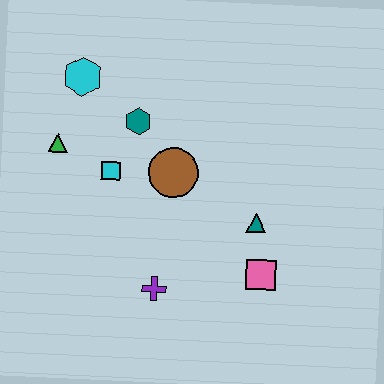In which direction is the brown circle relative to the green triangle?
The brown circle is to the right of the green triangle.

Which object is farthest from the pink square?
The cyan hexagon is farthest from the pink square.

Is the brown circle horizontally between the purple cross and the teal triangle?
Yes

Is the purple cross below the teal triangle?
Yes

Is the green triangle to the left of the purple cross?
Yes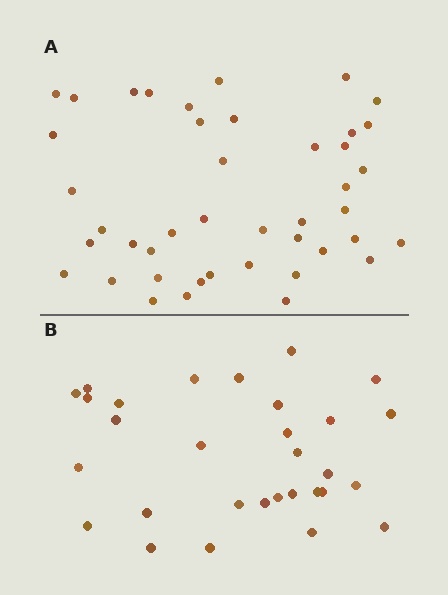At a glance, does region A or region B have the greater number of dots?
Region A (the top region) has more dots.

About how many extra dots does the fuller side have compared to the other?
Region A has approximately 15 more dots than region B.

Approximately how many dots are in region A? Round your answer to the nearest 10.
About 40 dots. (The exact count is 43, which rounds to 40.)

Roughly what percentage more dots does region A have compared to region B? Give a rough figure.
About 45% more.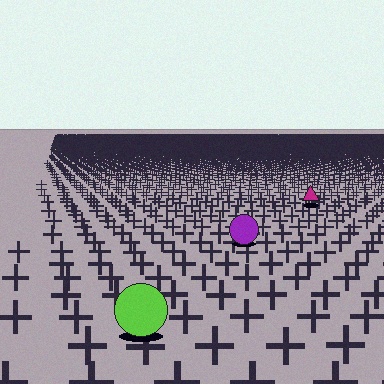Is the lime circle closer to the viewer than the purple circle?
Yes. The lime circle is closer — you can tell from the texture gradient: the ground texture is coarser near it.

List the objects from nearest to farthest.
From nearest to farthest: the lime circle, the purple circle, the magenta triangle.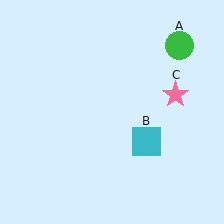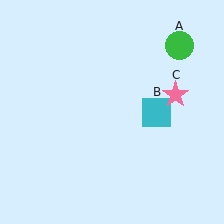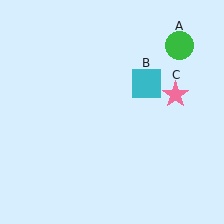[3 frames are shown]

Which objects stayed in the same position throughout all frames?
Green circle (object A) and pink star (object C) remained stationary.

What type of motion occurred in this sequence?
The cyan square (object B) rotated counterclockwise around the center of the scene.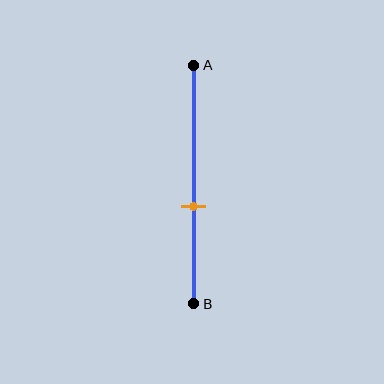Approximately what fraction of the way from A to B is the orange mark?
The orange mark is approximately 60% of the way from A to B.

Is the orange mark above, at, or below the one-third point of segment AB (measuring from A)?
The orange mark is below the one-third point of segment AB.